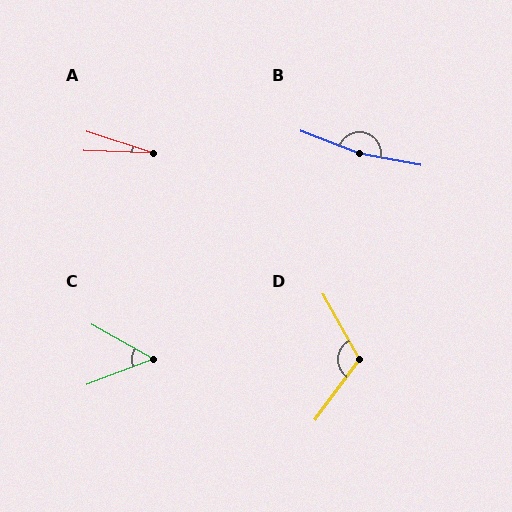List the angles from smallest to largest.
A (16°), C (50°), D (115°), B (170°).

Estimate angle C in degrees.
Approximately 50 degrees.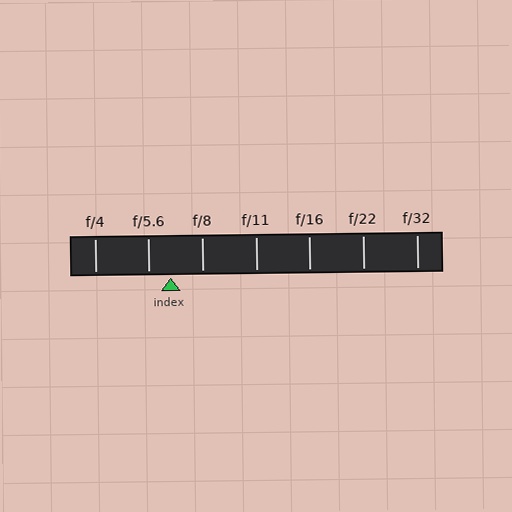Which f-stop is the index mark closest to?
The index mark is closest to f/5.6.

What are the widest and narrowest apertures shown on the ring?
The widest aperture shown is f/4 and the narrowest is f/32.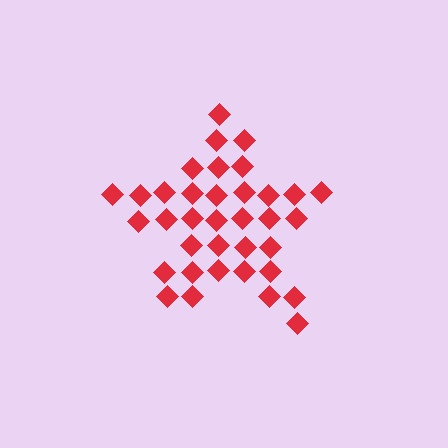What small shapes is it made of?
It is made of small diamonds.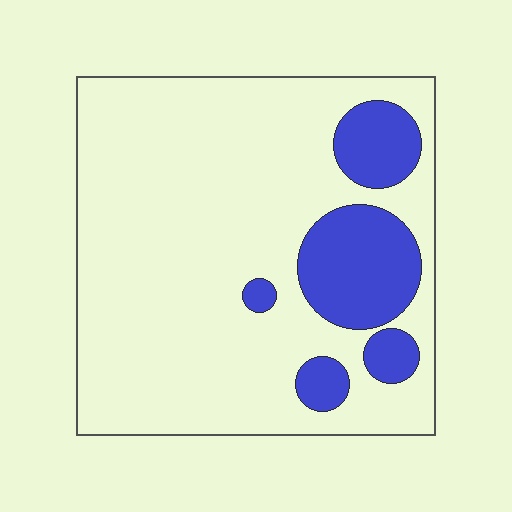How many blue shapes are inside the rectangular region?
5.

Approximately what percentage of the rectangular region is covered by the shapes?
Approximately 20%.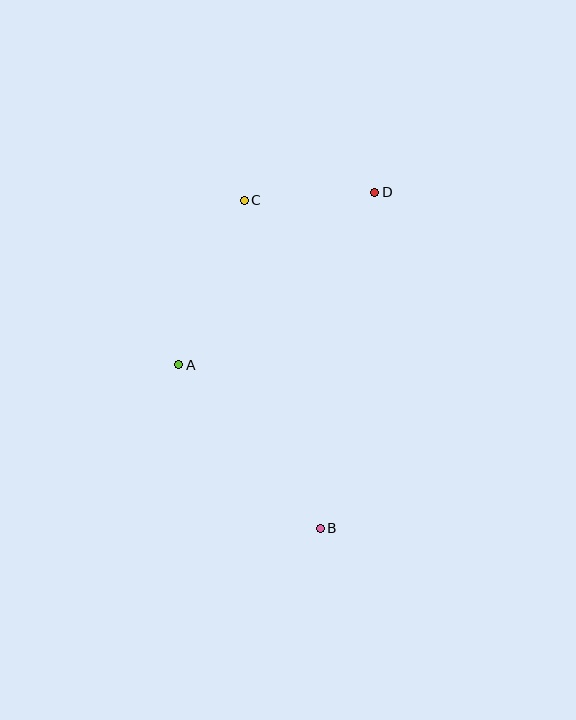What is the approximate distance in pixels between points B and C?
The distance between B and C is approximately 336 pixels.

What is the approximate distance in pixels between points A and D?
The distance between A and D is approximately 261 pixels.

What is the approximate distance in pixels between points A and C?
The distance between A and C is approximately 177 pixels.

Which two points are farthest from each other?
Points B and D are farthest from each other.